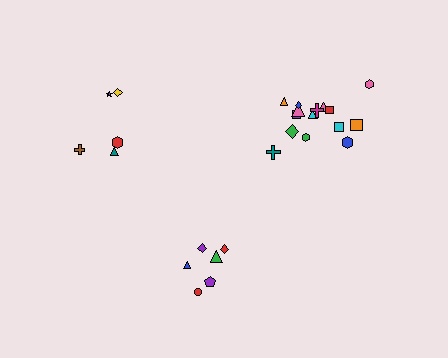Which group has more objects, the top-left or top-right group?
The top-right group.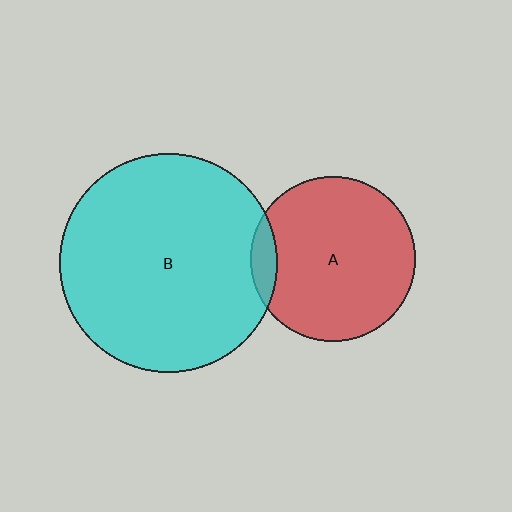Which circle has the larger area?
Circle B (cyan).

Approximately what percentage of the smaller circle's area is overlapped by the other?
Approximately 10%.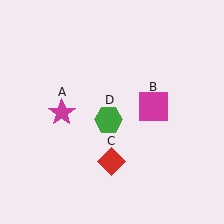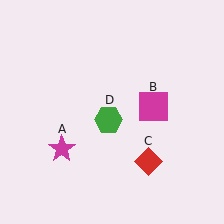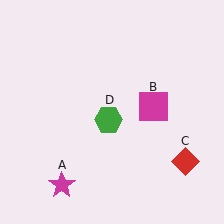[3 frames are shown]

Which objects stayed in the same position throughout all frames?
Magenta square (object B) and green hexagon (object D) remained stationary.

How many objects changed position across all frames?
2 objects changed position: magenta star (object A), red diamond (object C).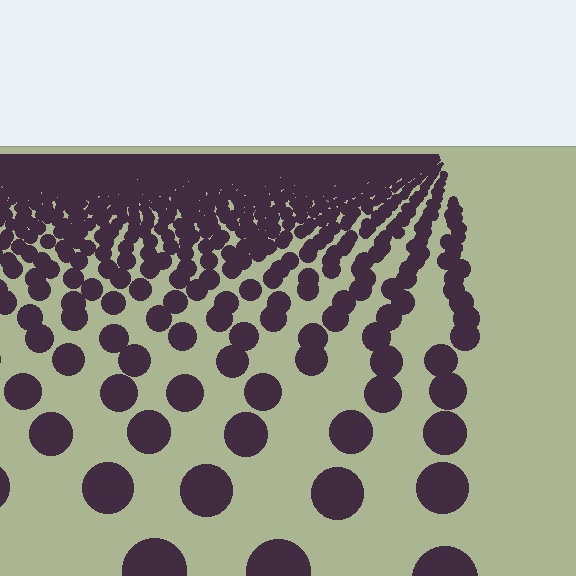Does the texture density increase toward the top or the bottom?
Density increases toward the top.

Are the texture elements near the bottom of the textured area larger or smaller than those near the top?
Larger. Near the bottom, elements are closer to the viewer and appear at a bigger on-screen size.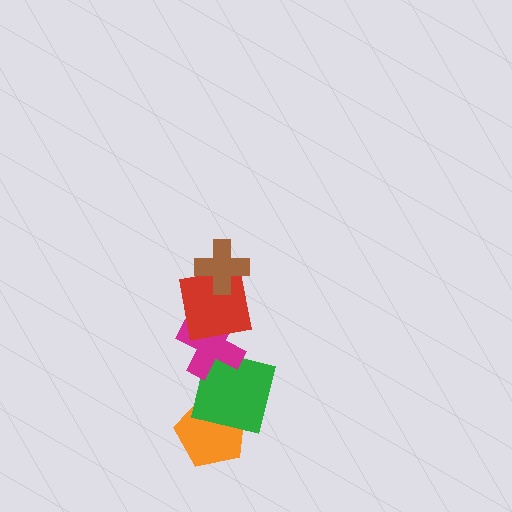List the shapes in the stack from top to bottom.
From top to bottom: the brown cross, the red square, the magenta cross, the green square, the orange pentagon.